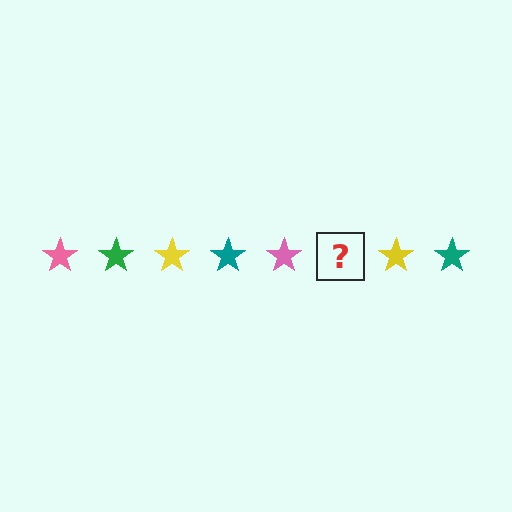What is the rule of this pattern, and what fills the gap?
The rule is that the pattern cycles through pink, green, yellow, teal stars. The gap should be filled with a green star.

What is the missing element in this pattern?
The missing element is a green star.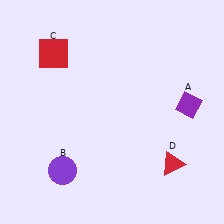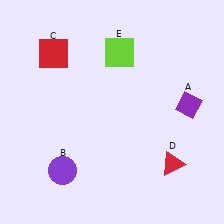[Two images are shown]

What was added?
A lime square (E) was added in Image 2.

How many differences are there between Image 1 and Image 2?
There is 1 difference between the two images.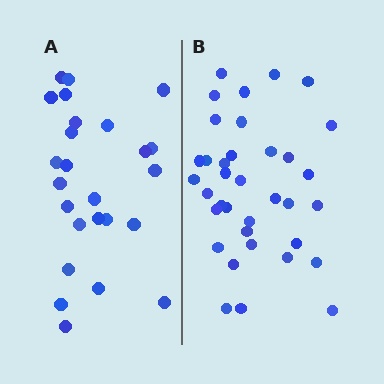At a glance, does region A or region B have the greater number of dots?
Region B (the right region) has more dots.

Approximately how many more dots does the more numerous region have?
Region B has roughly 12 or so more dots than region A.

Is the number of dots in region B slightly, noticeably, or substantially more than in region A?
Region B has noticeably more, but not dramatically so. The ratio is roughly 1.4 to 1.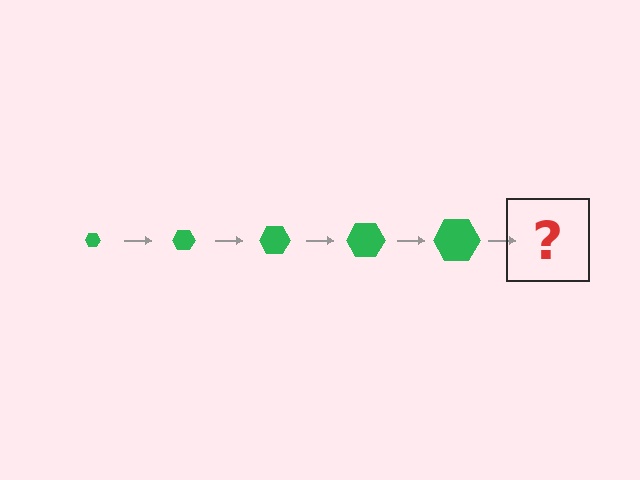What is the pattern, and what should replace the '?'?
The pattern is that the hexagon gets progressively larger each step. The '?' should be a green hexagon, larger than the previous one.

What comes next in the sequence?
The next element should be a green hexagon, larger than the previous one.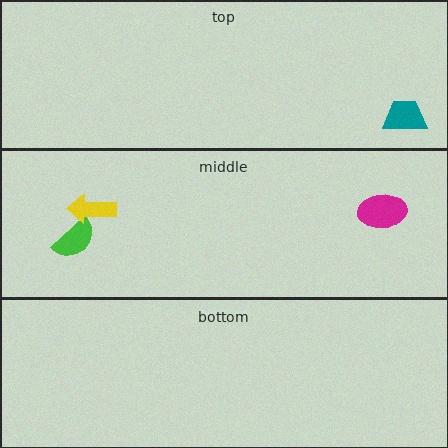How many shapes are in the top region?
1.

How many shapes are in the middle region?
3.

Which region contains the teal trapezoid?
The top region.